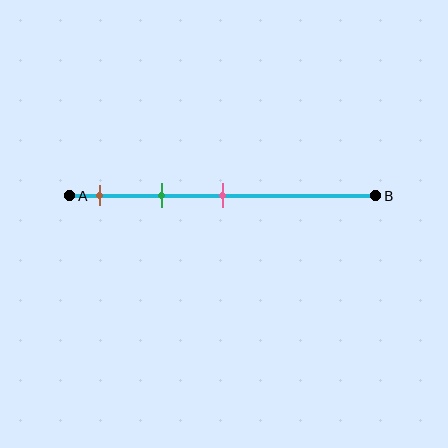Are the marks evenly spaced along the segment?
Yes, the marks are approximately evenly spaced.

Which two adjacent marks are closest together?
The brown and green marks are the closest adjacent pair.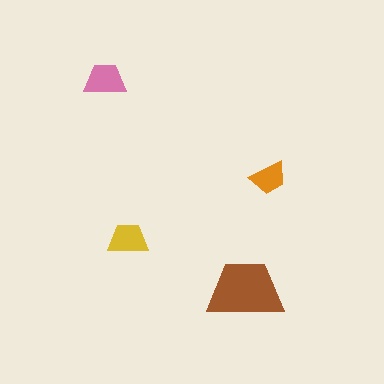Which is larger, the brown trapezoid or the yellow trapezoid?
The brown one.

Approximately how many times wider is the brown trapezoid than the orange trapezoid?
About 2 times wider.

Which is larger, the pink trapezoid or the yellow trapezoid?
The pink one.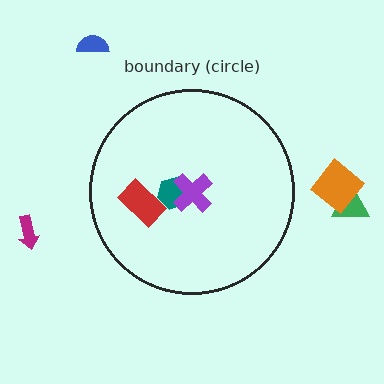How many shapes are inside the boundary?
3 inside, 4 outside.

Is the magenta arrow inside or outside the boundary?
Outside.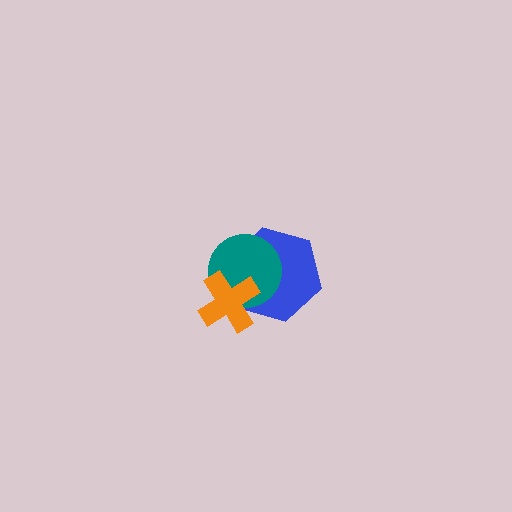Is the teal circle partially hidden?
Yes, it is partially covered by another shape.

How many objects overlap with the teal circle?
2 objects overlap with the teal circle.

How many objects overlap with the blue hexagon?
2 objects overlap with the blue hexagon.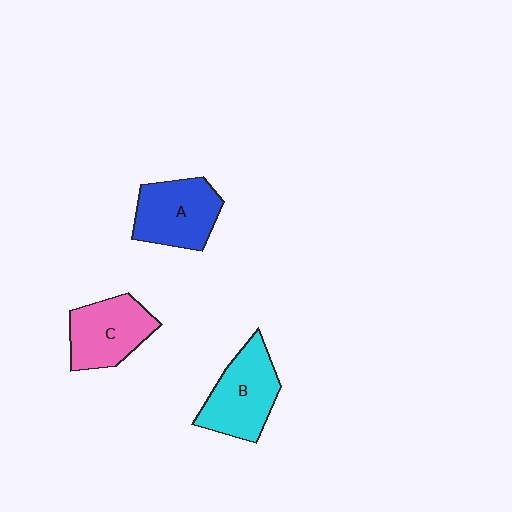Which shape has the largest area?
Shape B (cyan).